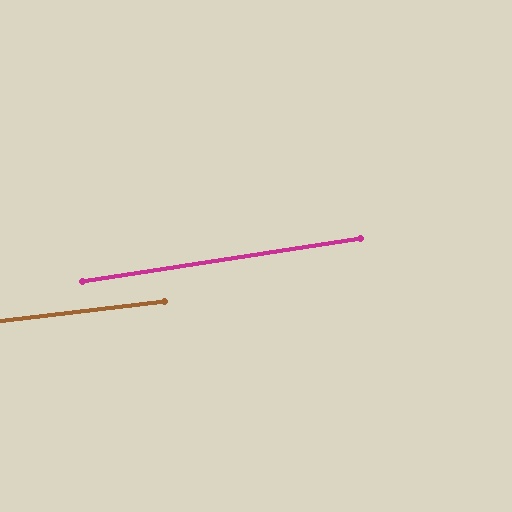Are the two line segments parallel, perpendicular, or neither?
Parallel — their directions differ by only 1.9°.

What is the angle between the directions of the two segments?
Approximately 2 degrees.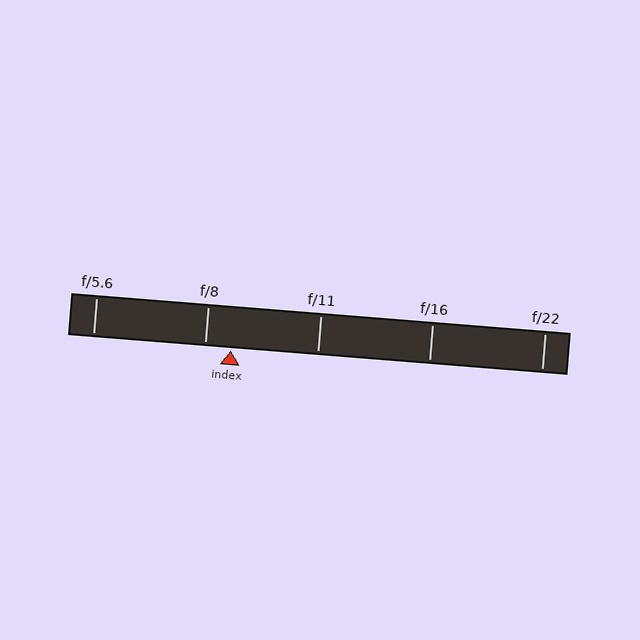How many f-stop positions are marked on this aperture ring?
There are 5 f-stop positions marked.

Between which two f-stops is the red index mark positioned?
The index mark is between f/8 and f/11.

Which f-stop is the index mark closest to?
The index mark is closest to f/8.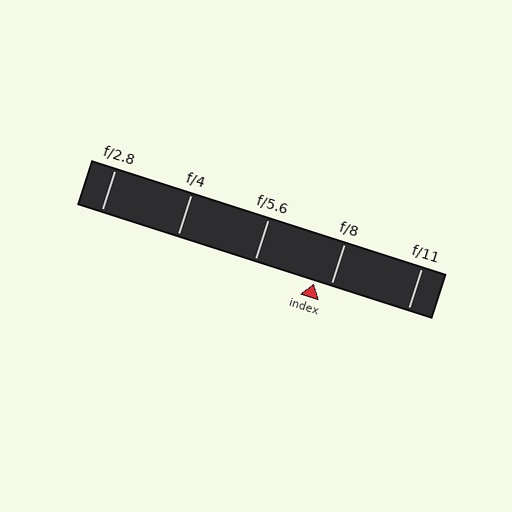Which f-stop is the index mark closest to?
The index mark is closest to f/8.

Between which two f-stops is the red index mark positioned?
The index mark is between f/5.6 and f/8.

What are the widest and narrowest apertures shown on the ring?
The widest aperture shown is f/2.8 and the narrowest is f/11.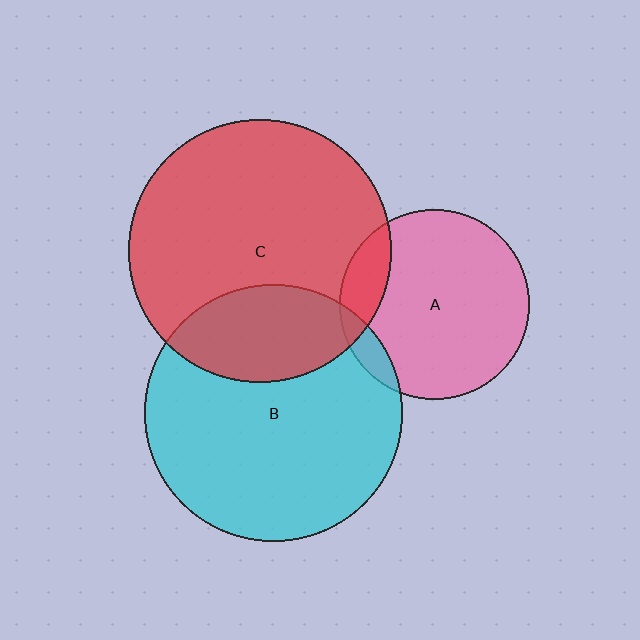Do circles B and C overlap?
Yes.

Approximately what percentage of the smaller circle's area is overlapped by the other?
Approximately 25%.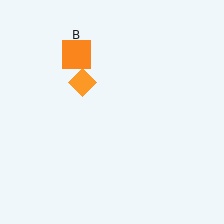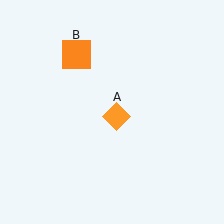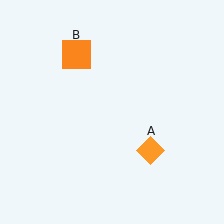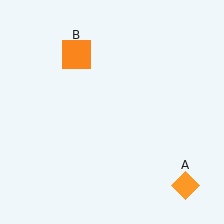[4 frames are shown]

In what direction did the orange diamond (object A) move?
The orange diamond (object A) moved down and to the right.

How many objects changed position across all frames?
1 object changed position: orange diamond (object A).